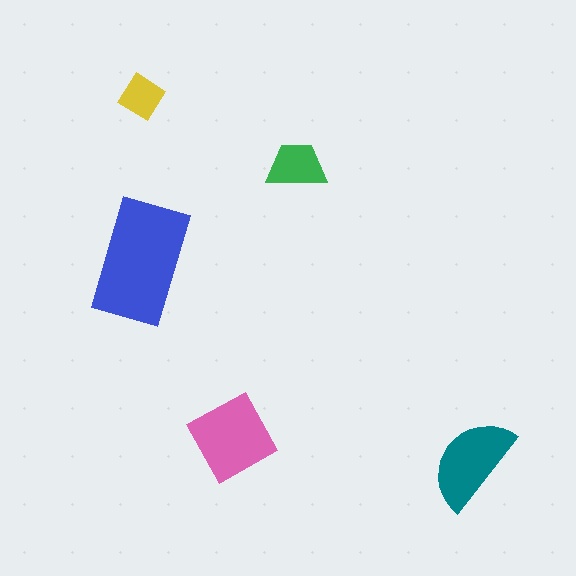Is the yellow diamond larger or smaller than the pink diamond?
Smaller.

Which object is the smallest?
The yellow diamond.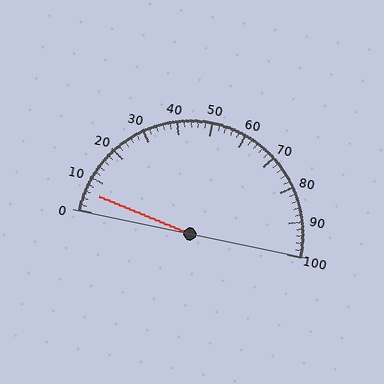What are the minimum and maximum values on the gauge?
The gauge ranges from 0 to 100.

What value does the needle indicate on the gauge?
The needle indicates approximately 6.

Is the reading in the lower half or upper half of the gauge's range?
The reading is in the lower half of the range (0 to 100).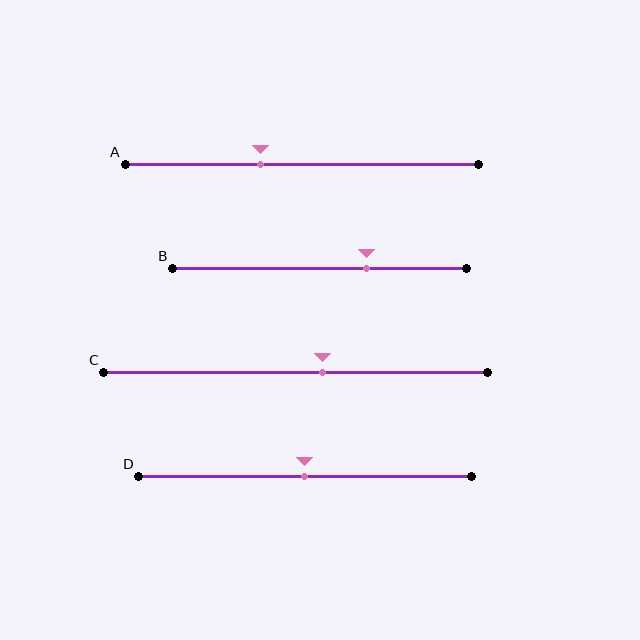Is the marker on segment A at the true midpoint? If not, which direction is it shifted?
No, the marker on segment A is shifted to the left by about 12% of the segment length.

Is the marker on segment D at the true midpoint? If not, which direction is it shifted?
Yes, the marker on segment D is at the true midpoint.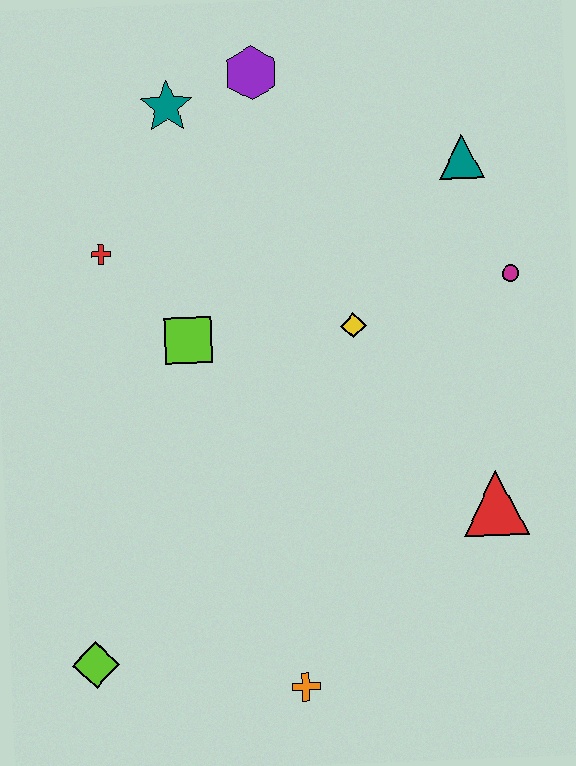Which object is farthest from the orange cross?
The purple hexagon is farthest from the orange cross.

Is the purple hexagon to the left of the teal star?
No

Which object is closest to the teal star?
The purple hexagon is closest to the teal star.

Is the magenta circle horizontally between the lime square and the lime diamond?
No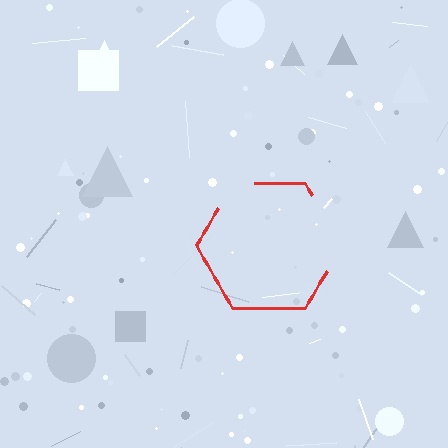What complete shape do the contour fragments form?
The contour fragments form a hexagon.